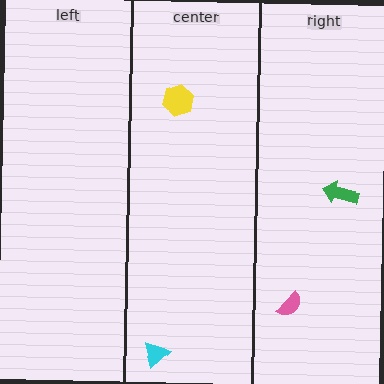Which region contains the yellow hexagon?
The center region.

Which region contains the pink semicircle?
The right region.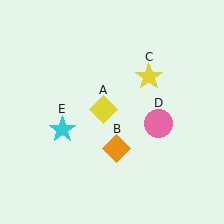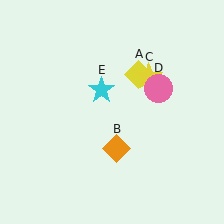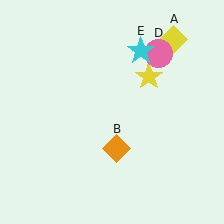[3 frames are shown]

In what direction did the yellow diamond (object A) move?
The yellow diamond (object A) moved up and to the right.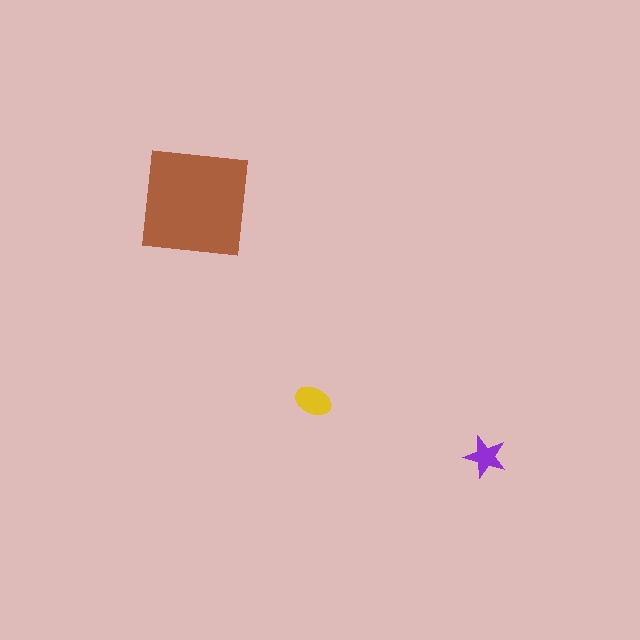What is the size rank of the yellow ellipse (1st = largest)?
2nd.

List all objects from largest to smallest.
The brown square, the yellow ellipse, the purple star.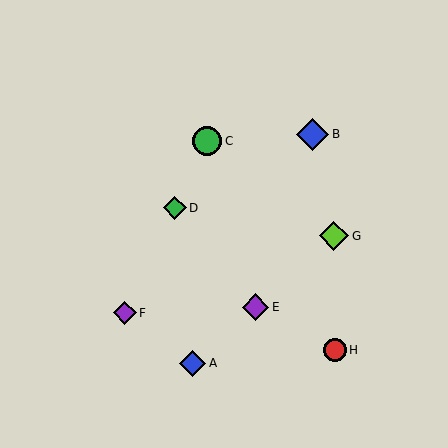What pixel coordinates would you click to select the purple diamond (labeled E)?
Click at (256, 307) to select the purple diamond E.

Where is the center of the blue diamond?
The center of the blue diamond is at (312, 134).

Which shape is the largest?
The blue diamond (labeled B) is the largest.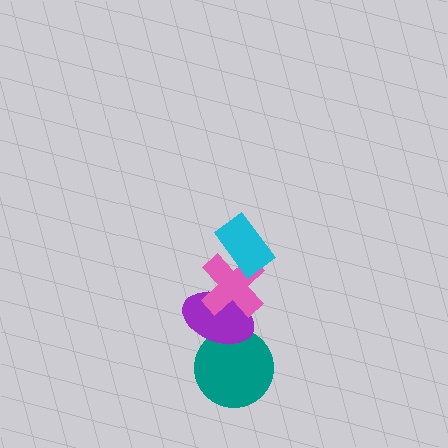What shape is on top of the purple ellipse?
The pink cross is on top of the purple ellipse.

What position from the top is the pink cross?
The pink cross is 2nd from the top.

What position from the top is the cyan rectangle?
The cyan rectangle is 1st from the top.